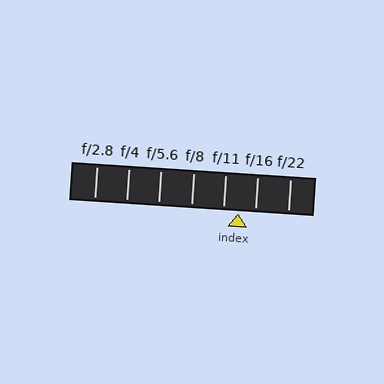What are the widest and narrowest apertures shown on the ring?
The widest aperture shown is f/2.8 and the narrowest is f/22.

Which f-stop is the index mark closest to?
The index mark is closest to f/11.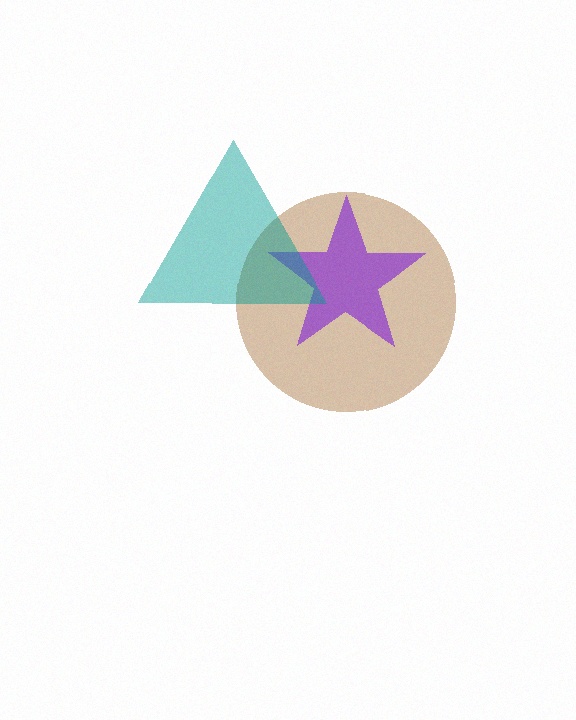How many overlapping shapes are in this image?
There are 3 overlapping shapes in the image.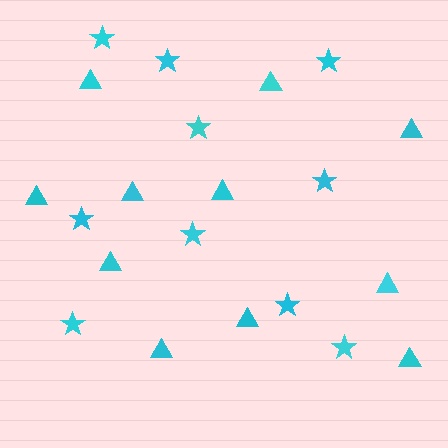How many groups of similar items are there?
There are 2 groups: one group of triangles (11) and one group of stars (10).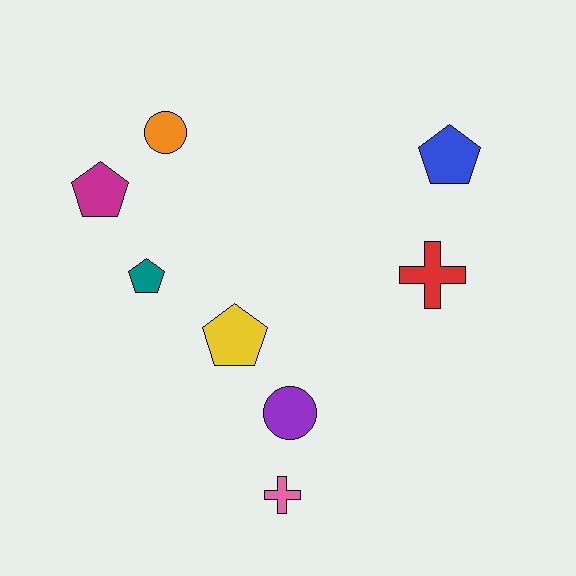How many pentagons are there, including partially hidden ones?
There are 4 pentagons.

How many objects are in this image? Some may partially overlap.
There are 8 objects.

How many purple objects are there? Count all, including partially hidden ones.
There is 1 purple object.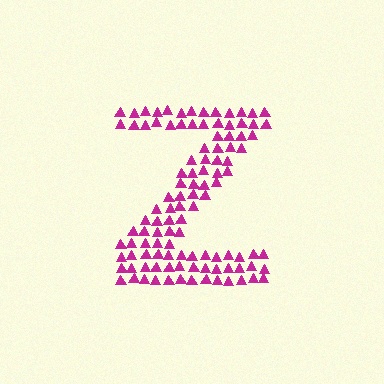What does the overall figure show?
The overall figure shows the letter Z.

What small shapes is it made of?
It is made of small triangles.